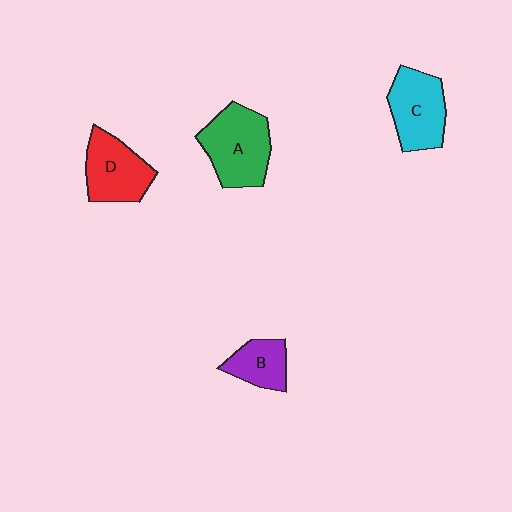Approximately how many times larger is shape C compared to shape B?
Approximately 1.6 times.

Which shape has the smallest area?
Shape B (purple).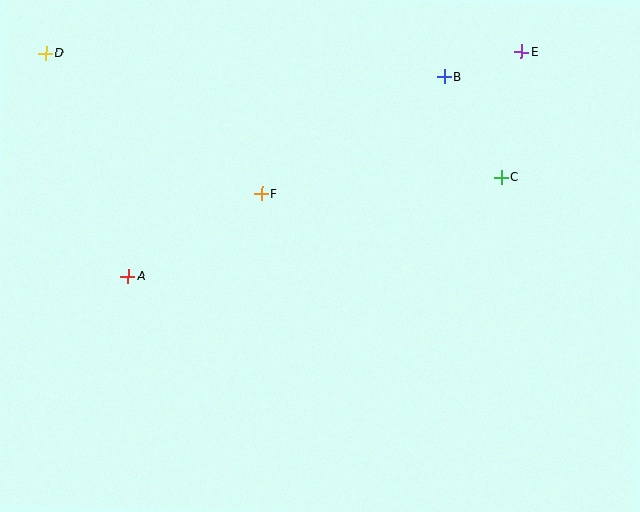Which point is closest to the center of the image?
Point F at (261, 193) is closest to the center.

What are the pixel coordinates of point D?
Point D is at (46, 53).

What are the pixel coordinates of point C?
Point C is at (501, 177).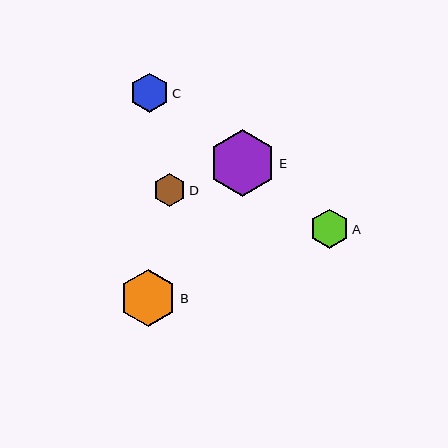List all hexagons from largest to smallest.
From largest to smallest: E, B, A, C, D.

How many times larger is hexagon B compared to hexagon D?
Hexagon B is approximately 1.7 times the size of hexagon D.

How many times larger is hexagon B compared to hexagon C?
Hexagon B is approximately 1.5 times the size of hexagon C.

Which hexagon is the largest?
Hexagon E is the largest with a size of approximately 67 pixels.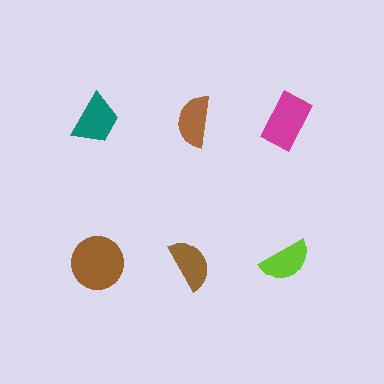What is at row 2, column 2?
A brown semicircle.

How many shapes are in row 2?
3 shapes.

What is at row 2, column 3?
A lime semicircle.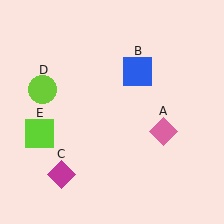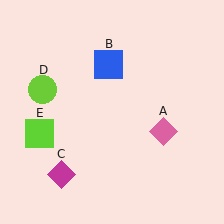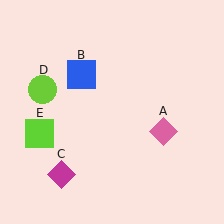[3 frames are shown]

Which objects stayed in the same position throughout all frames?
Pink diamond (object A) and magenta diamond (object C) and lime circle (object D) and lime square (object E) remained stationary.